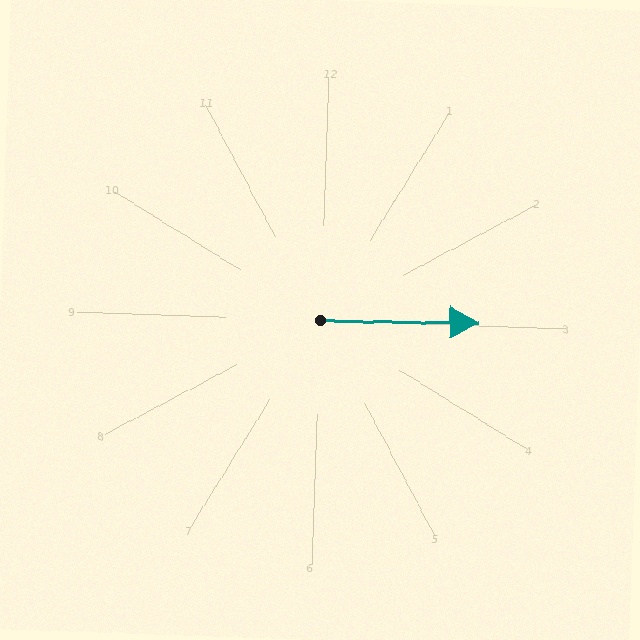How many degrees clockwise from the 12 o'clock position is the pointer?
Approximately 89 degrees.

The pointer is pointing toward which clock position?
Roughly 3 o'clock.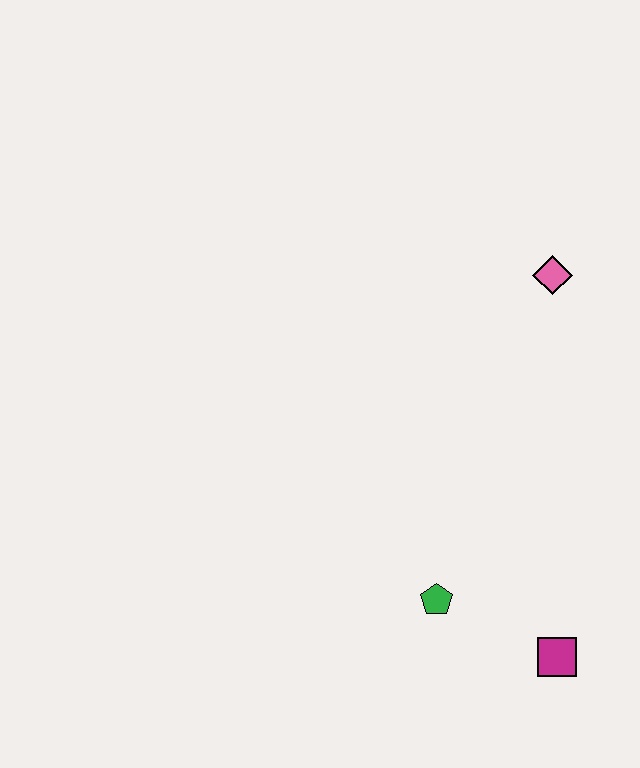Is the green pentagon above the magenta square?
Yes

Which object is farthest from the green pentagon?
The pink diamond is farthest from the green pentagon.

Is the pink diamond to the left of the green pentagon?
No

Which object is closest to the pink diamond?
The green pentagon is closest to the pink diamond.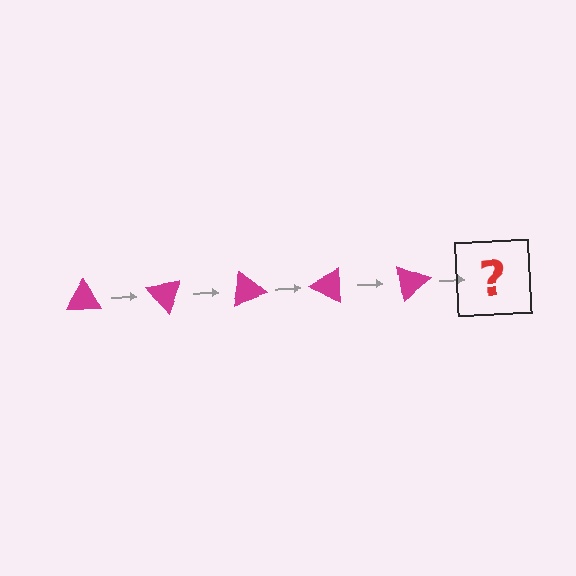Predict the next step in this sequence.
The next step is a magenta triangle rotated 250 degrees.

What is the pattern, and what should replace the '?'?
The pattern is that the triangle rotates 50 degrees each step. The '?' should be a magenta triangle rotated 250 degrees.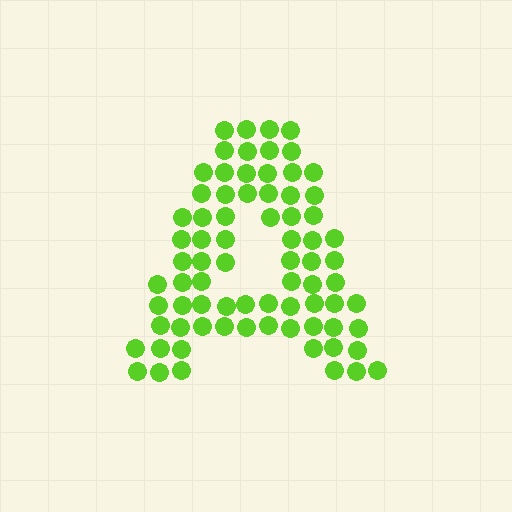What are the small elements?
The small elements are circles.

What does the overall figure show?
The overall figure shows the letter A.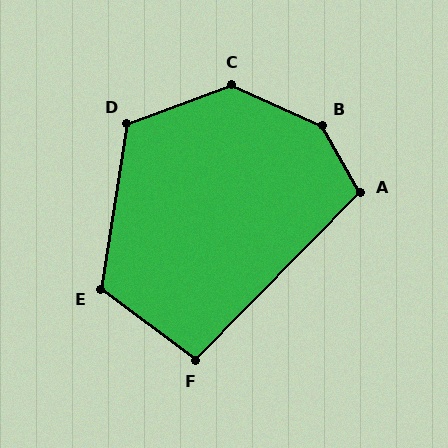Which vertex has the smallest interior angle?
F, at approximately 98 degrees.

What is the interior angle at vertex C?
Approximately 135 degrees (obtuse).